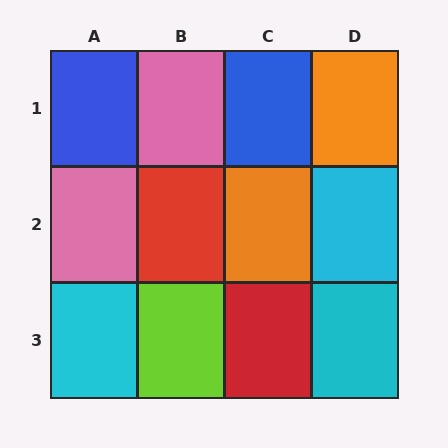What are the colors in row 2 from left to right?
Pink, red, orange, cyan.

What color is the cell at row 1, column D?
Orange.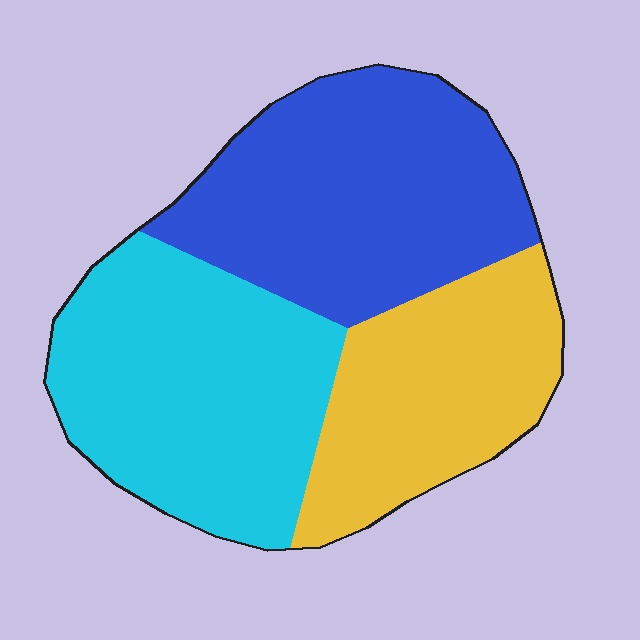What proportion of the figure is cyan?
Cyan covers 37% of the figure.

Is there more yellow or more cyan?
Cyan.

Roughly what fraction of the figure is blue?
Blue covers 37% of the figure.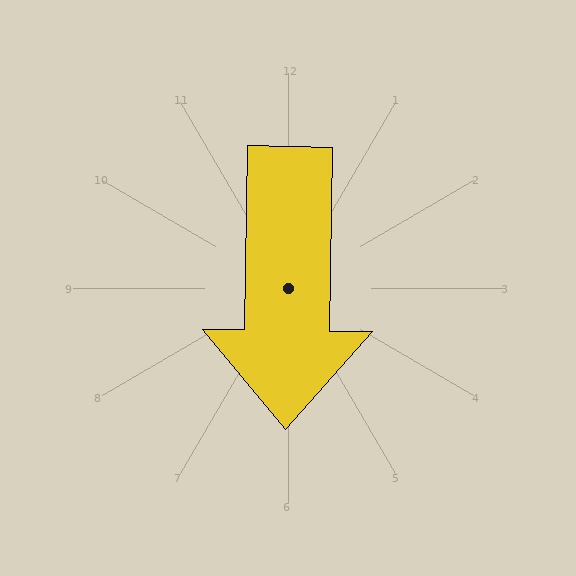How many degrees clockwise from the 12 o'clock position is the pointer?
Approximately 181 degrees.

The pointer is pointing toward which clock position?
Roughly 6 o'clock.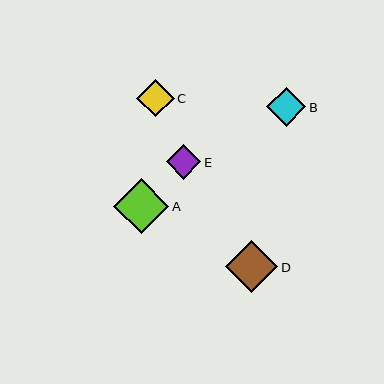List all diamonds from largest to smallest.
From largest to smallest: A, D, B, C, E.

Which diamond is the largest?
Diamond A is the largest with a size of approximately 55 pixels.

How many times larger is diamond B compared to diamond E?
Diamond B is approximately 1.1 times the size of diamond E.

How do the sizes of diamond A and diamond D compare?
Diamond A and diamond D are approximately the same size.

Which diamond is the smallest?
Diamond E is the smallest with a size of approximately 35 pixels.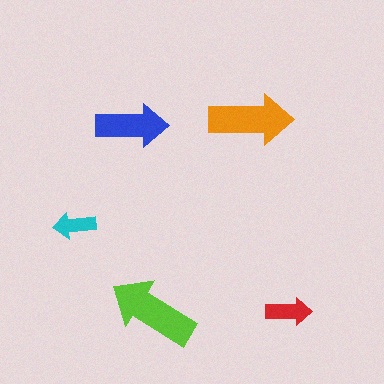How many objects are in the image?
There are 5 objects in the image.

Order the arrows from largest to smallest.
the lime one, the orange one, the blue one, the red one, the cyan one.